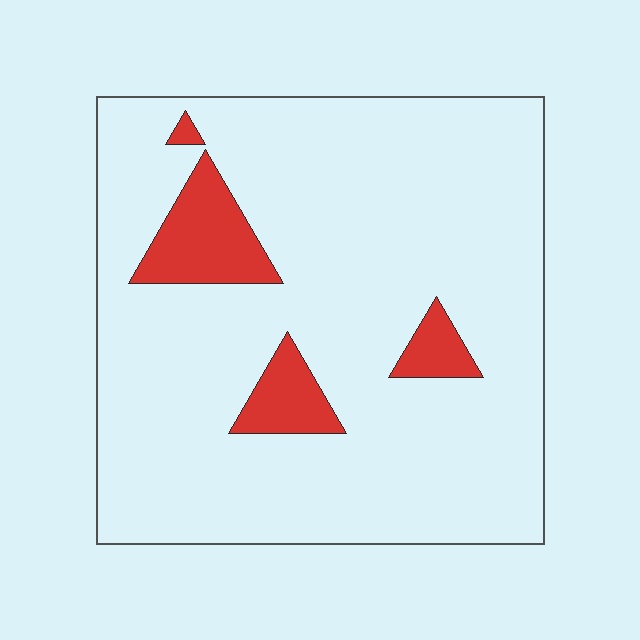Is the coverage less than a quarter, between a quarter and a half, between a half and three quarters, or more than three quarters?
Less than a quarter.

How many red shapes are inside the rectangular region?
4.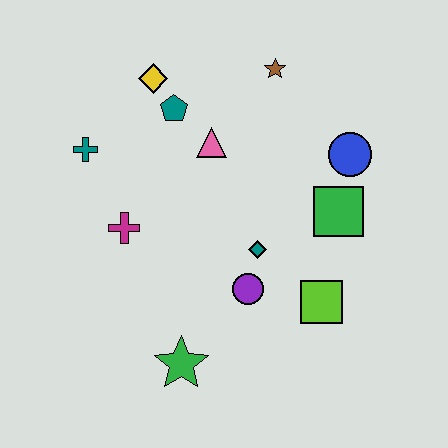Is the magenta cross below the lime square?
No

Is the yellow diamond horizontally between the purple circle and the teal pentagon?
No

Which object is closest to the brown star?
The pink triangle is closest to the brown star.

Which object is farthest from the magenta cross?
The blue circle is farthest from the magenta cross.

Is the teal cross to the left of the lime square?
Yes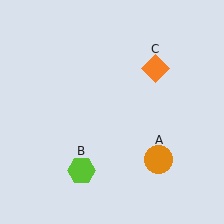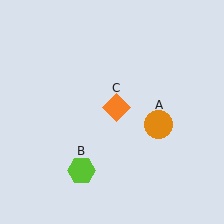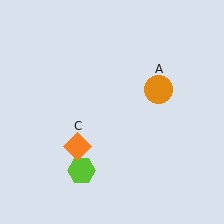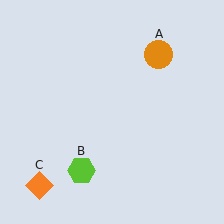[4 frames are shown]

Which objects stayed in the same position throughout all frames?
Lime hexagon (object B) remained stationary.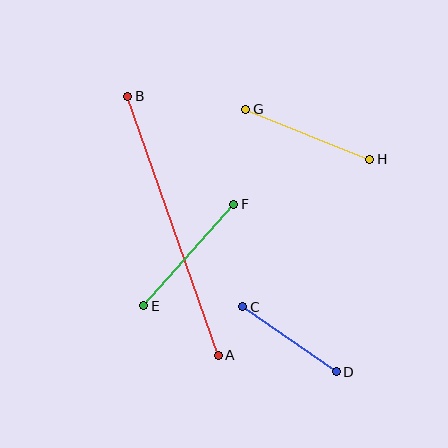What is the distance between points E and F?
The distance is approximately 135 pixels.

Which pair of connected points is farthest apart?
Points A and B are farthest apart.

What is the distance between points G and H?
The distance is approximately 134 pixels.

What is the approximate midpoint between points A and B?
The midpoint is at approximately (173, 226) pixels.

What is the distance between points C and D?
The distance is approximately 114 pixels.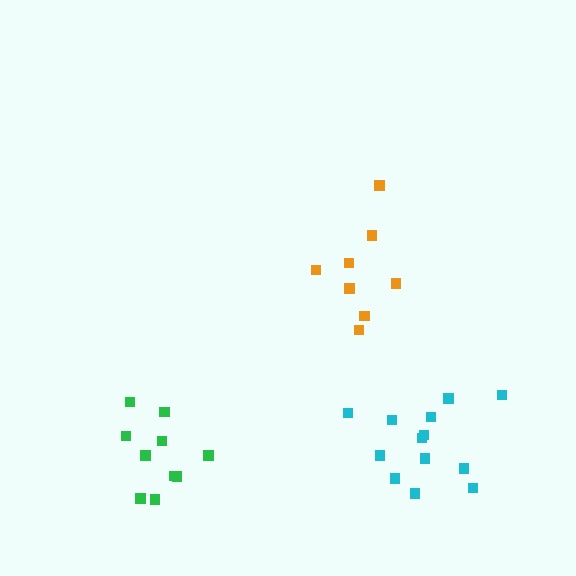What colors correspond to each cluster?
The clusters are colored: cyan, orange, green.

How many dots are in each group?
Group 1: 13 dots, Group 2: 8 dots, Group 3: 10 dots (31 total).